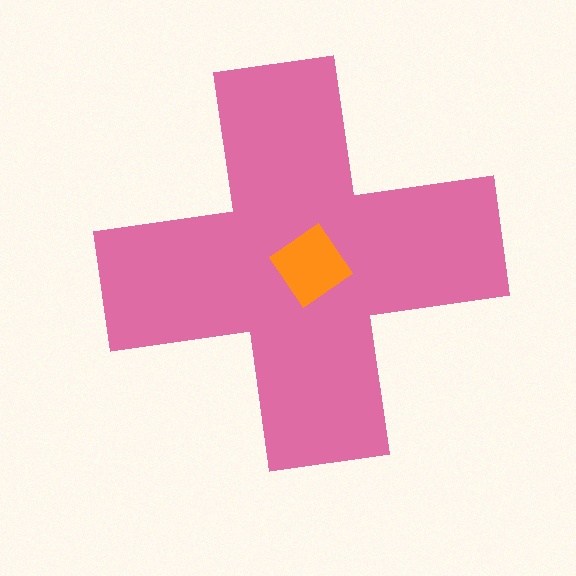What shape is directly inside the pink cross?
The orange diamond.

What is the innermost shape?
The orange diamond.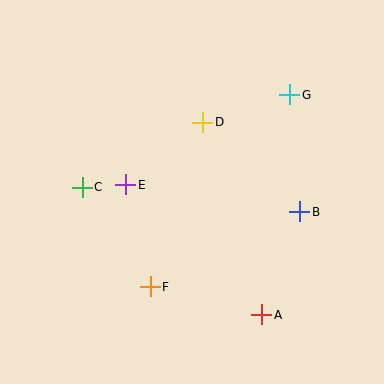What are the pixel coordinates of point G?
Point G is at (290, 95).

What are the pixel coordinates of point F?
Point F is at (150, 287).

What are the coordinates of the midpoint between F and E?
The midpoint between F and E is at (138, 236).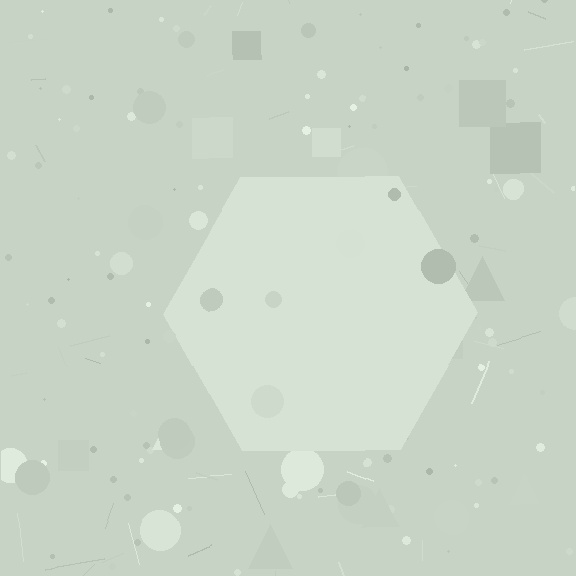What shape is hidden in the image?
A hexagon is hidden in the image.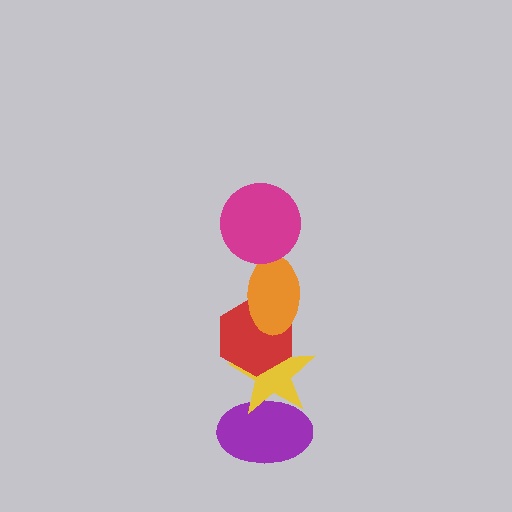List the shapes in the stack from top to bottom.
From top to bottom: the magenta circle, the orange ellipse, the red hexagon, the yellow star, the purple ellipse.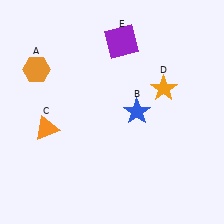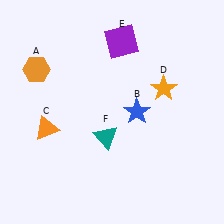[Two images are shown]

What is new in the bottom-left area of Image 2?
A teal triangle (F) was added in the bottom-left area of Image 2.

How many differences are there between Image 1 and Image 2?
There is 1 difference between the two images.